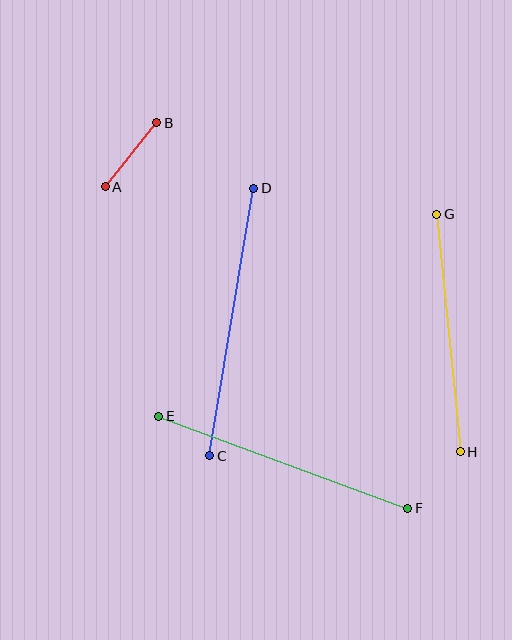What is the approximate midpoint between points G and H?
The midpoint is at approximately (449, 333) pixels.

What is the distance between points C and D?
The distance is approximately 271 pixels.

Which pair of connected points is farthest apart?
Points C and D are farthest apart.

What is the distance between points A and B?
The distance is approximately 82 pixels.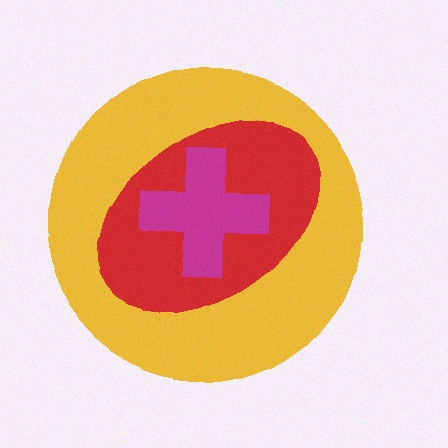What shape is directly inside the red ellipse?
The magenta cross.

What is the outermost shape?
The yellow circle.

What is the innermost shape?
The magenta cross.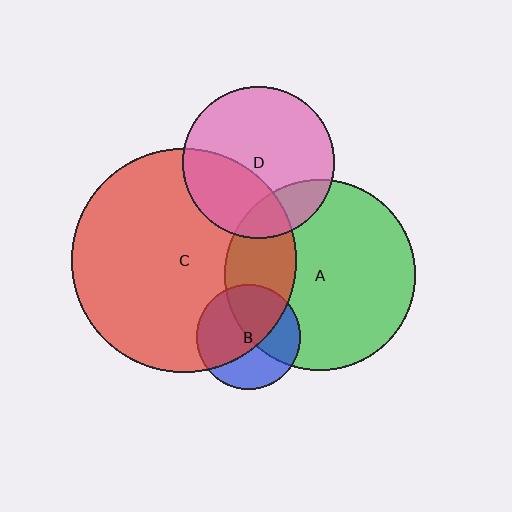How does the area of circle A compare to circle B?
Approximately 3.4 times.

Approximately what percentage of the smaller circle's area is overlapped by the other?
Approximately 60%.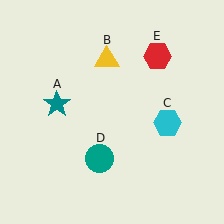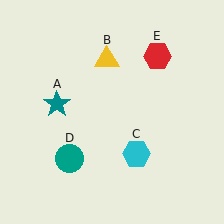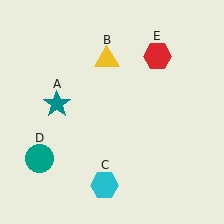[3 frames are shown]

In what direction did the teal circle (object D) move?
The teal circle (object D) moved left.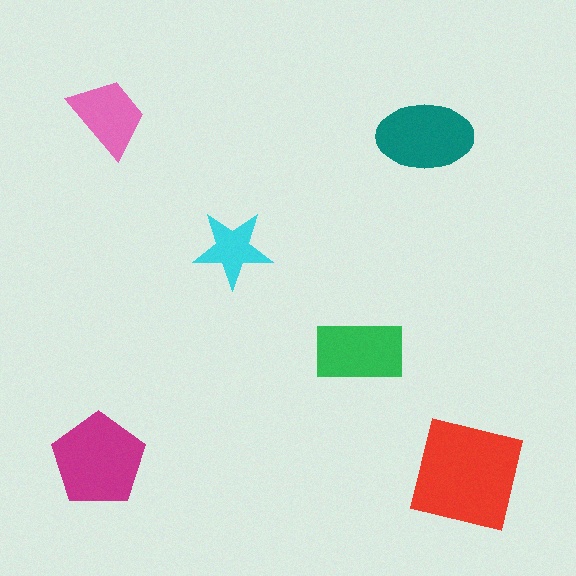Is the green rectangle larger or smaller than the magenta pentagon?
Smaller.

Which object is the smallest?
The cyan star.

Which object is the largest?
The red square.